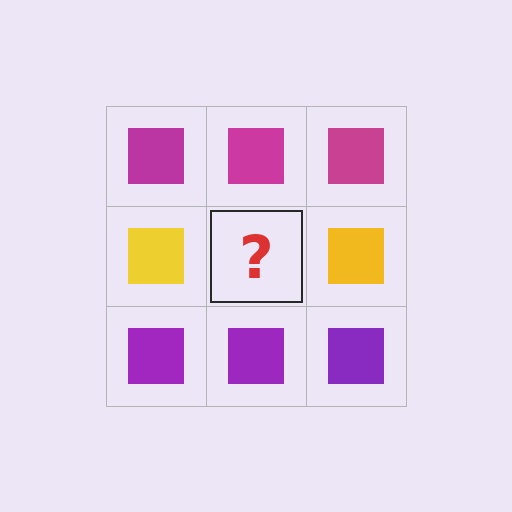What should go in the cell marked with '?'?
The missing cell should contain a yellow square.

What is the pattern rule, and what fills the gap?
The rule is that each row has a consistent color. The gap should be filled with a yellow square.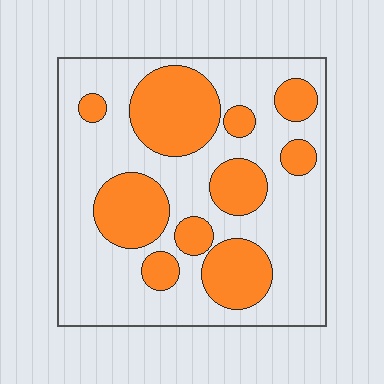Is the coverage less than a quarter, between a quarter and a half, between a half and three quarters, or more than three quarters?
Between a quarter and a half.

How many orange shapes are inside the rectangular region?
10.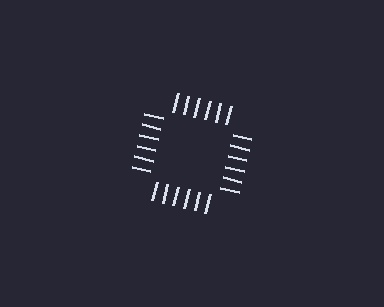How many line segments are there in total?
24 — 6 along each of the 4 edges.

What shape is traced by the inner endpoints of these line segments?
An illusory square — the line segments terminate on its edges but no continuous stroke is drawn.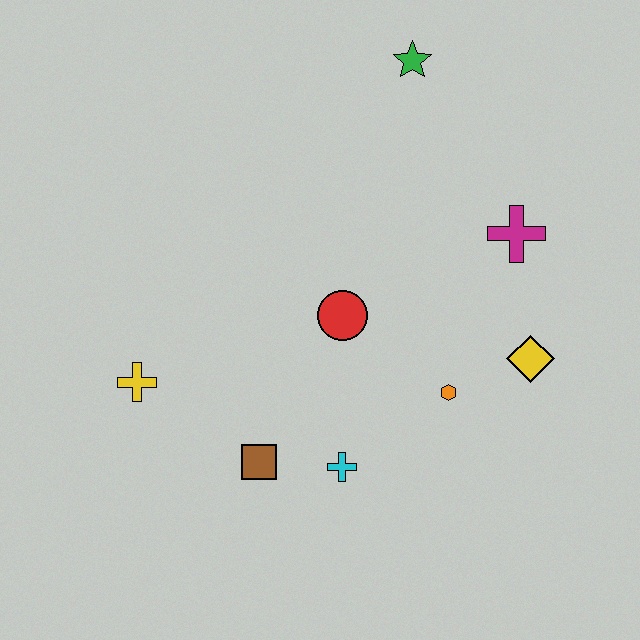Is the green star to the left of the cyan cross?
No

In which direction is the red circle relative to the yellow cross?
The red circle is to the right of the yellow cross.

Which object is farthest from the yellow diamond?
The yellow cross is farthest from the yellow diamond.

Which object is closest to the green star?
The magenta cross is closest to the green star.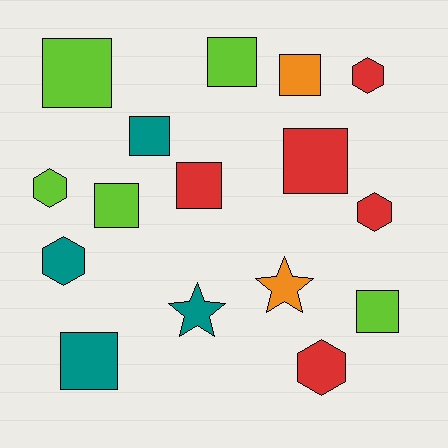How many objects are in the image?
There are 16 objects.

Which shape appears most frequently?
Square, with 9 objects.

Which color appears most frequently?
Red, with 5 objects.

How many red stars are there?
There are no red stars.